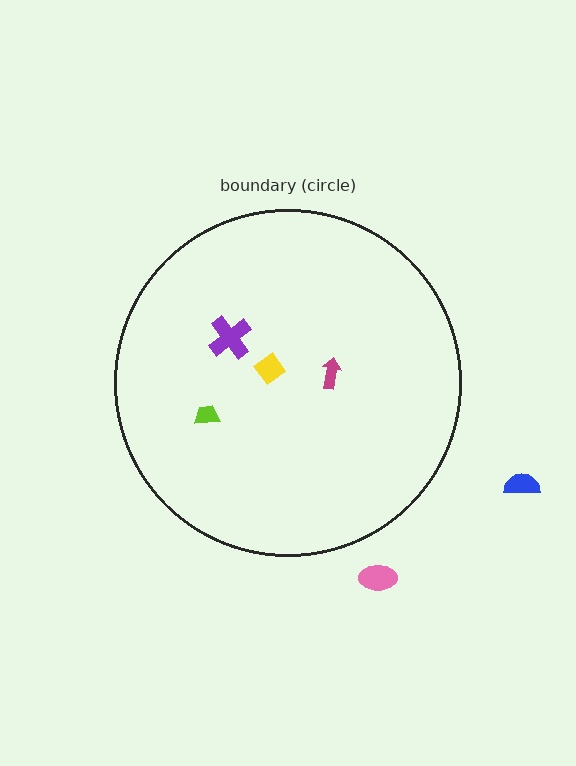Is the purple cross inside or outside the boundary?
Inside.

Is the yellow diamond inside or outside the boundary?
Inside.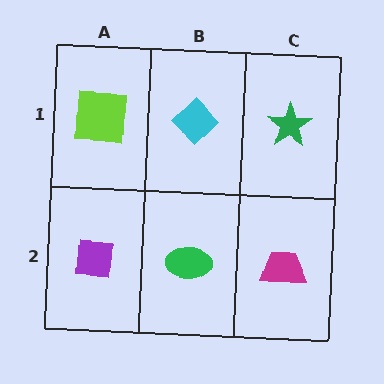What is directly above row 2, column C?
A green star.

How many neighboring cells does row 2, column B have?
3.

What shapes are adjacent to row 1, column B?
A green ellipse (row 2, column B), a lime square (row 1, column A), a green star (row 1, column C).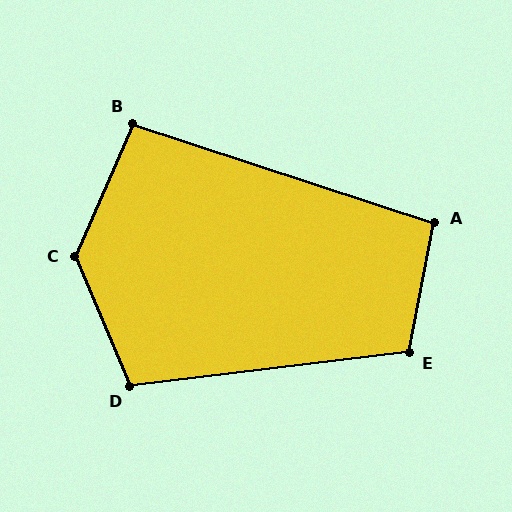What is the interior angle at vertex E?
Approximately 108 degrees (obtuse).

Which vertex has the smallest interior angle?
B, at approximately 95 degrees.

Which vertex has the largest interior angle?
C, at approximately 134 degrees.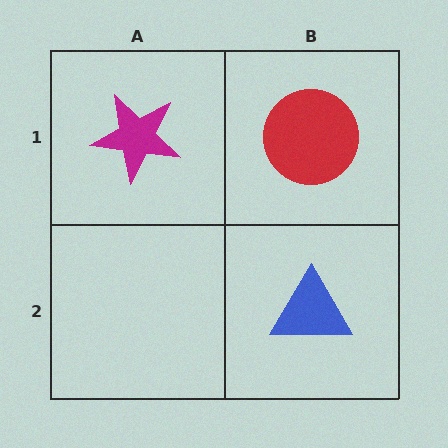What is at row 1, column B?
A red circle.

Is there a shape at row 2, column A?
No, that cell is empty.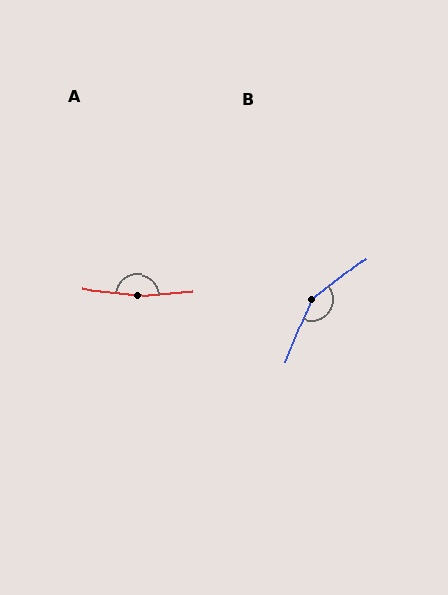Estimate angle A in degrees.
Approximately 168 degrees.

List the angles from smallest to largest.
B (149°), A (168°).